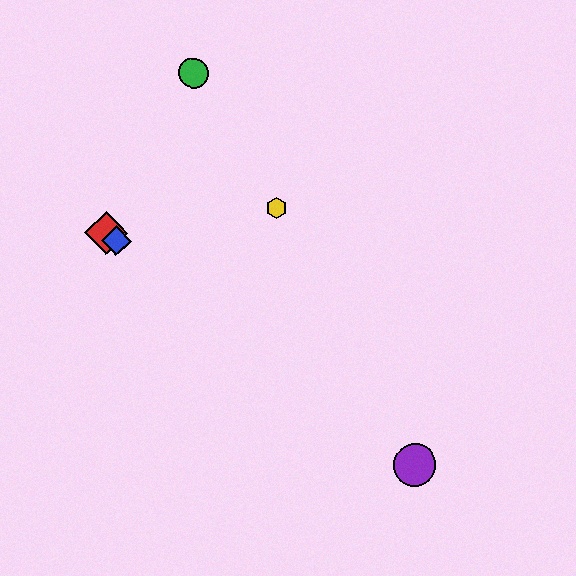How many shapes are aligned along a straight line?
3 shapes (the red diamond, the blue diamond, the purple circle) are aligned along a straight line.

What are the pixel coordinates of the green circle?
The green circle is at (194, 73).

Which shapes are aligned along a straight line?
The red diamond, the blue diamond, the purple circle are aligned along a straight line.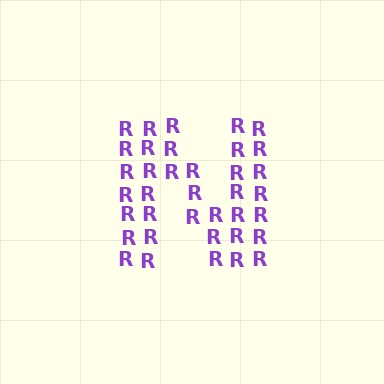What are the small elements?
The small elements are letter R's.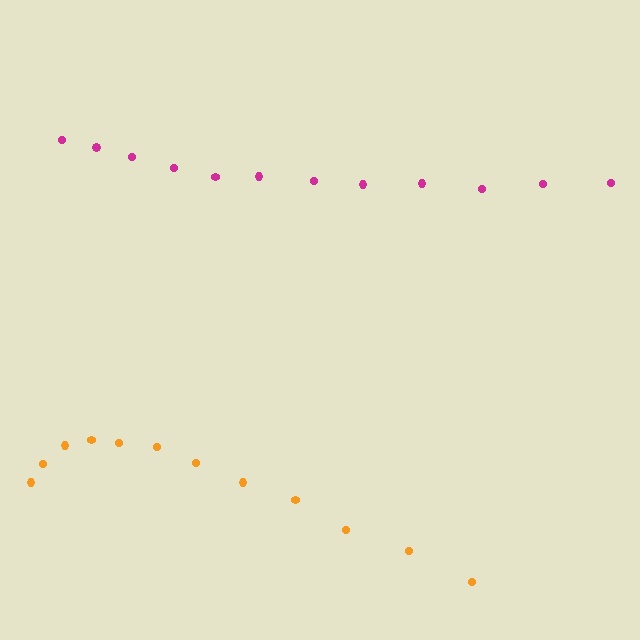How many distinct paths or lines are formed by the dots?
There are 2 distinct paths.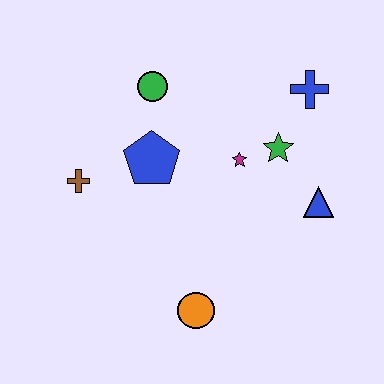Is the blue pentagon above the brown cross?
Yes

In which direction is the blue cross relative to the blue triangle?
The blue cross is above the blue triangle.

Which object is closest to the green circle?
The blue pentagon is closest to the green circle.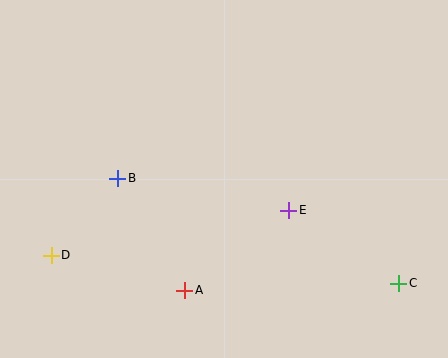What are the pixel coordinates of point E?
Point E is at (289, 210).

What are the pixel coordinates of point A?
Point A is at (185, 290).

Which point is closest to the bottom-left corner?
Point D is closest to the bottom-left corner.